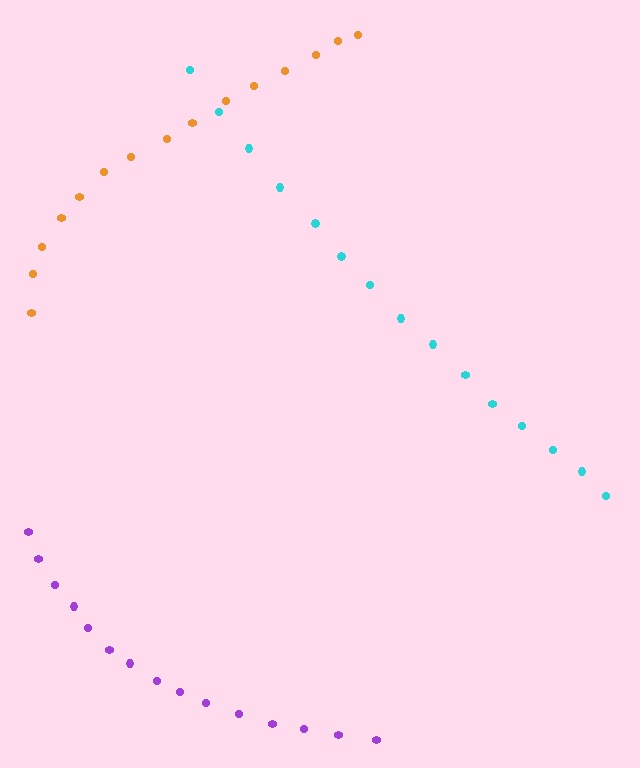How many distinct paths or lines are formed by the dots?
There are 3 distinct paths.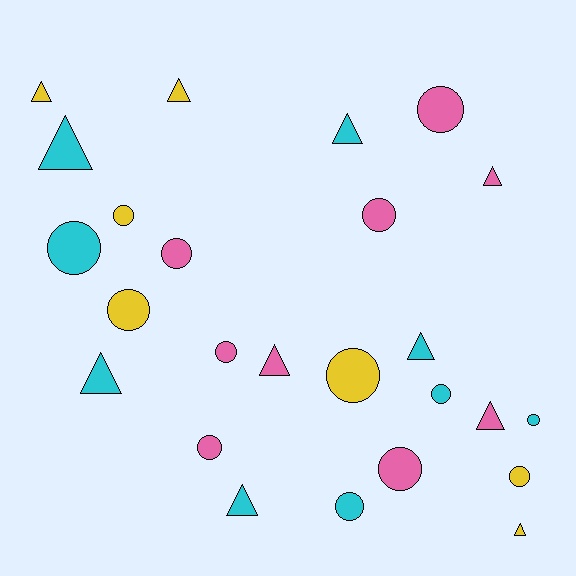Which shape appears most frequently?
Circle, with 14 objects.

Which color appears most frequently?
Cyan, with 9 objects.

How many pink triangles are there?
There are 3 pink triangles.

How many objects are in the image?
There are 25 objects.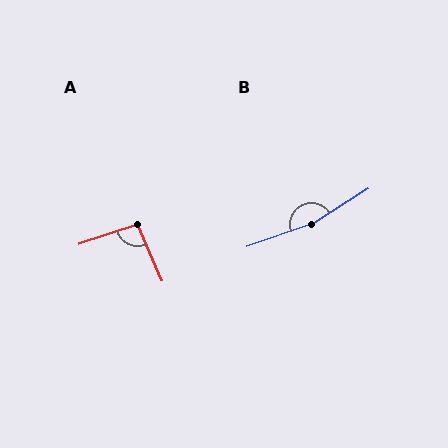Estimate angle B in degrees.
Approximately 167 degrees.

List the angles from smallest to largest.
A (95°), B (167°).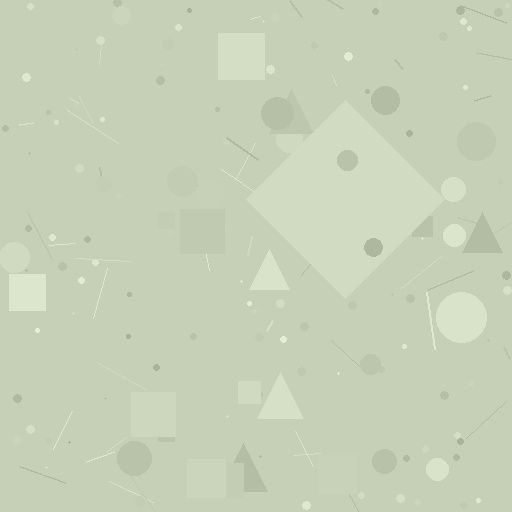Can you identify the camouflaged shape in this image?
The camouflaged shape is a diamond.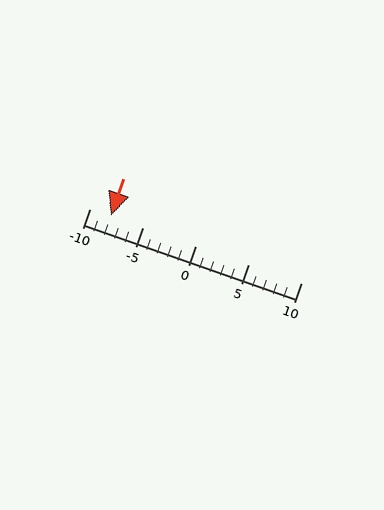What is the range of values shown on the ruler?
The ruler shows values from -10 to 10.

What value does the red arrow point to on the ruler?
The red arrow points to approximately -8.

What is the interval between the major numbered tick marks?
The major tick marks are spaced 5 units apart.